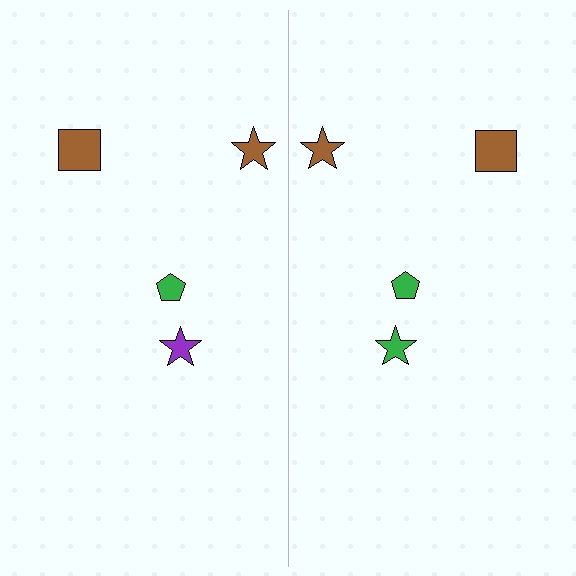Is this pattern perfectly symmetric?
No, the pattern is not perfectly symmetric. The green star on the right side breaks the symmetry — its mirror counterpart is purple.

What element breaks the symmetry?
The green star on the right side breaks the symmetry — its mirror counterpart is purple.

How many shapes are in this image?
There are 8 shapes in this image.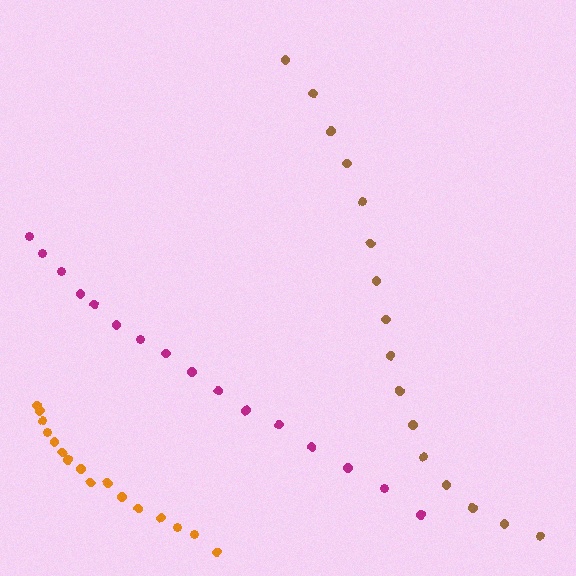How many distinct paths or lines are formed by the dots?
There are 3 distinct paths.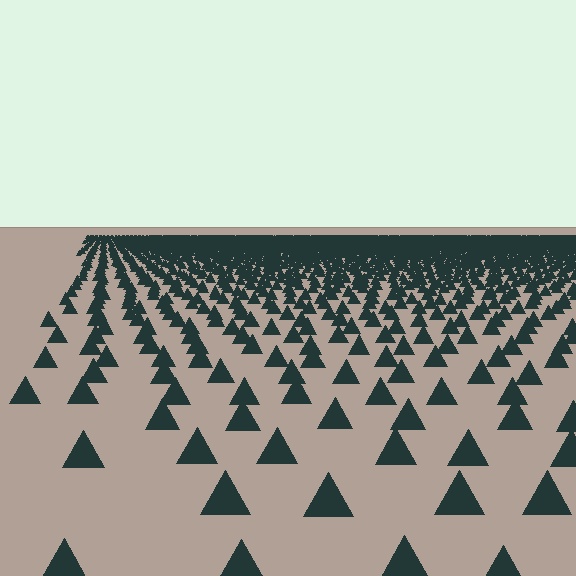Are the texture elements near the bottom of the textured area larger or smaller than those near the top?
Larger. Near the bottom, elements are closer to the viewer and appear at a bigger on-screen size.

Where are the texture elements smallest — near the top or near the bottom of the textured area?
Near the top.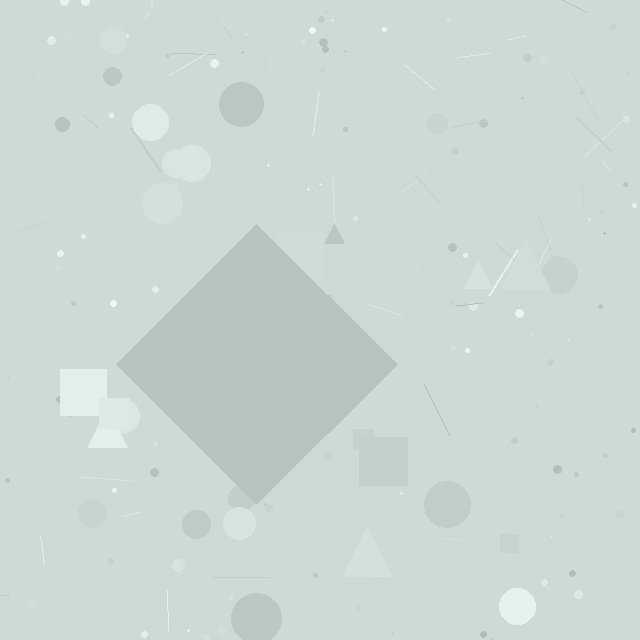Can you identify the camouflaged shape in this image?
The camouflaged shape is a diamond.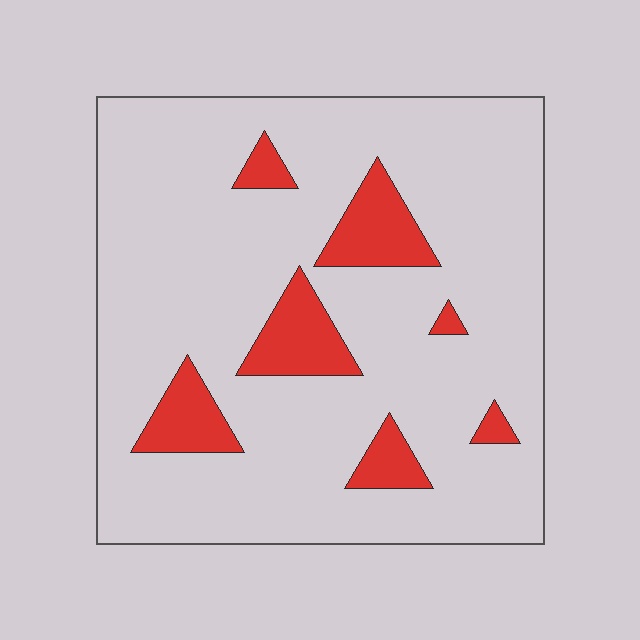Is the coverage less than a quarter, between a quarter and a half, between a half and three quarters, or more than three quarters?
Less than a quarter.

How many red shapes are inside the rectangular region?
7.